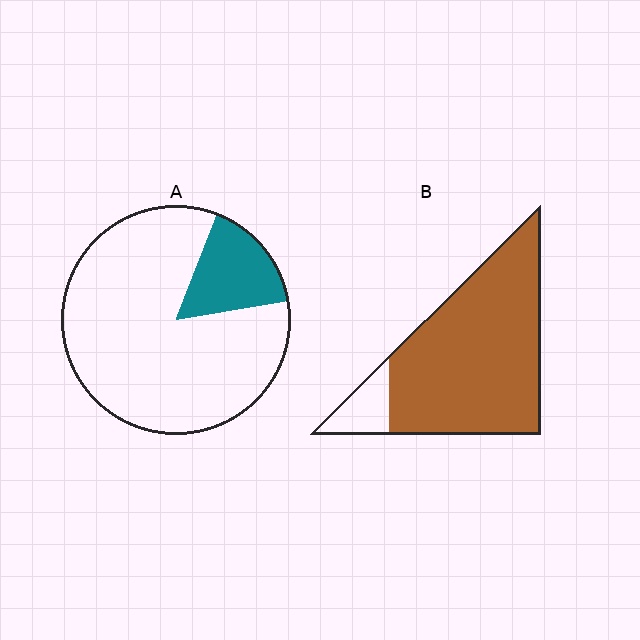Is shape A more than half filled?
No.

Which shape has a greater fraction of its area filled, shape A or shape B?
Shape B.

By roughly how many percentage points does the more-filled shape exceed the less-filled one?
By roughly 70 percentage points (B over A).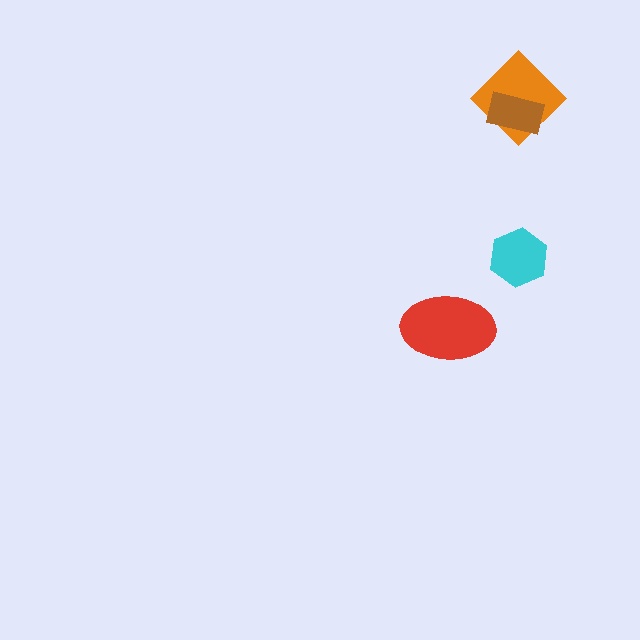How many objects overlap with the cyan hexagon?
0 objects overlap with the cyan hexagon.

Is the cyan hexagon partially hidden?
No, no other shape covers it.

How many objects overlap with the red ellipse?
0 objects overlap with the red ellipse.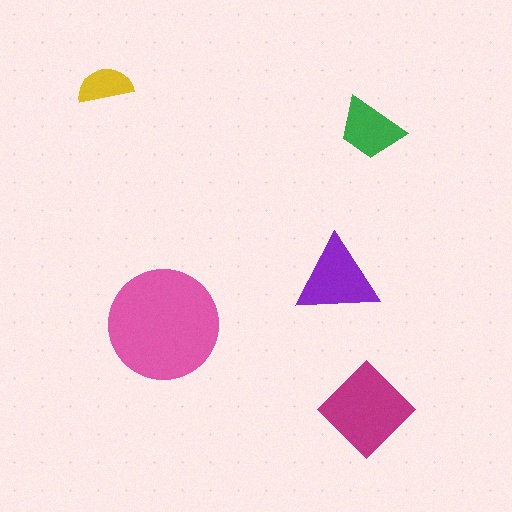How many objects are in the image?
There are 5 objects in the image.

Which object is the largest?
The pink circle.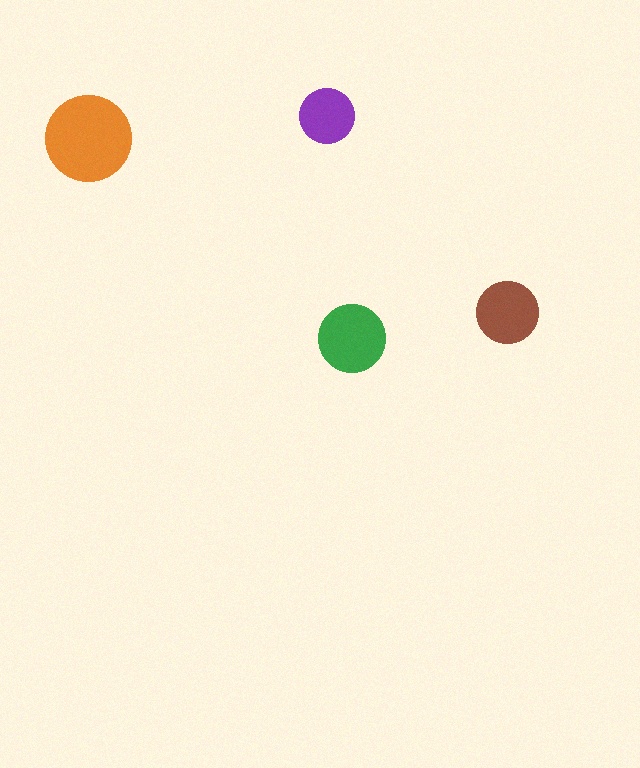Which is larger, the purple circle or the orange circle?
The orange one.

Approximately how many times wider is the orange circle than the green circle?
About 1.5 times wider.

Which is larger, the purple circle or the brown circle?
The brown one.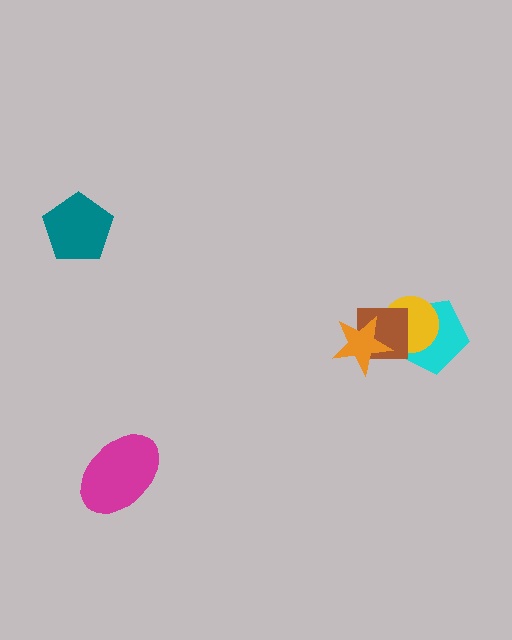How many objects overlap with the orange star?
2 objects overlap with the orange star.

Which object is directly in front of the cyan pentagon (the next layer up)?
The yellow circle is directly in front of the cyan pentagon.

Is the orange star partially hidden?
No, no other shape covers it.